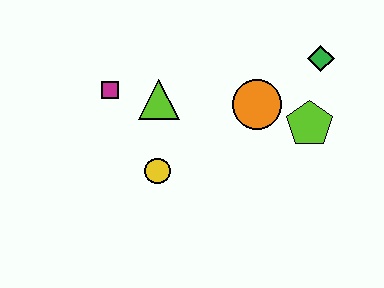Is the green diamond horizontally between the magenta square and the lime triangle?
No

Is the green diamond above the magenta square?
Yes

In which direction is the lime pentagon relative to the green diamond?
The lime pentagon is below the green diamond.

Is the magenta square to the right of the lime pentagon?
No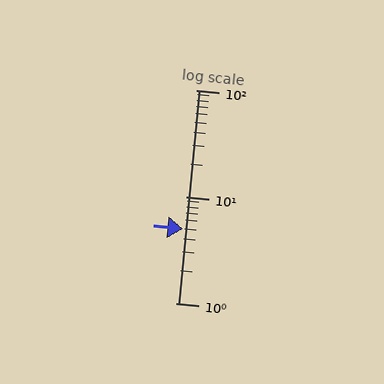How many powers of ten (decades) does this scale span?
The scale spans 2 decades, from 1 to 100.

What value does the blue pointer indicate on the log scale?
The pointer indicates approximately 5.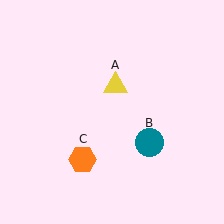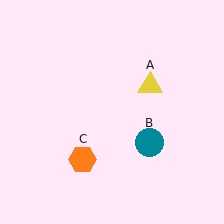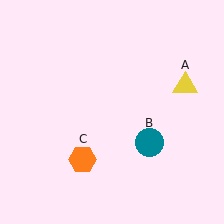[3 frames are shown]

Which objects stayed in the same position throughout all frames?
Teal circle (object B) and orange hexagon (object C) remained stationary.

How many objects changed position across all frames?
1 object changed position: yellow triangle (object A).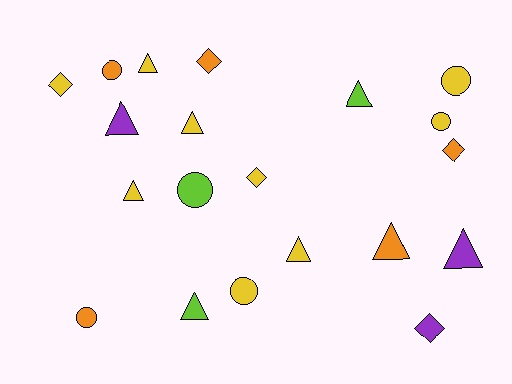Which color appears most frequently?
Yellow, with 9 objects.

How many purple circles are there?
There are no purple circles.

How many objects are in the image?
There are 20 objects.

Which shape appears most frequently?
Triangle, with 9 objects.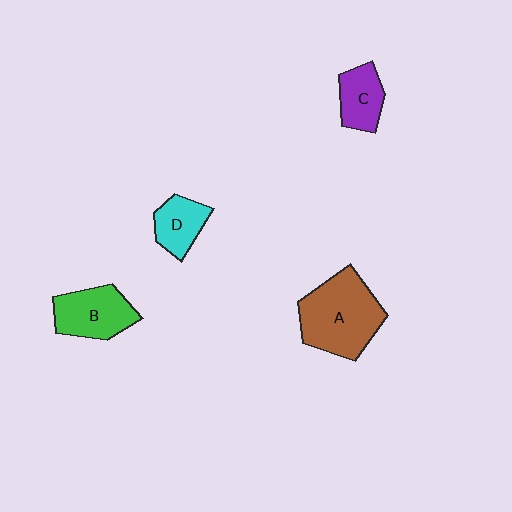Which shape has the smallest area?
Shape D (cyan).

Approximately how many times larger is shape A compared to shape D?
Approximately 2.2 times.